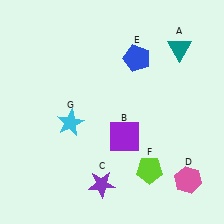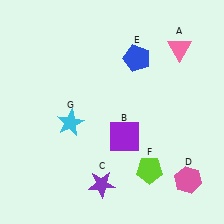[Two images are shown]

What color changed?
The triangle (A) changed from teal in Image 1 to pink in Image 2.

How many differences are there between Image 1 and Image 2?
There is 1 difference between the two images.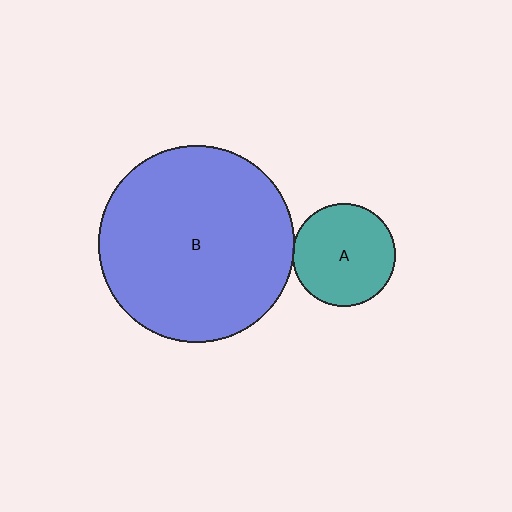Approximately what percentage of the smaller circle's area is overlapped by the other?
Approximately 5%.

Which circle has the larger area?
Circle B (blue).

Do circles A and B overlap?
Yes.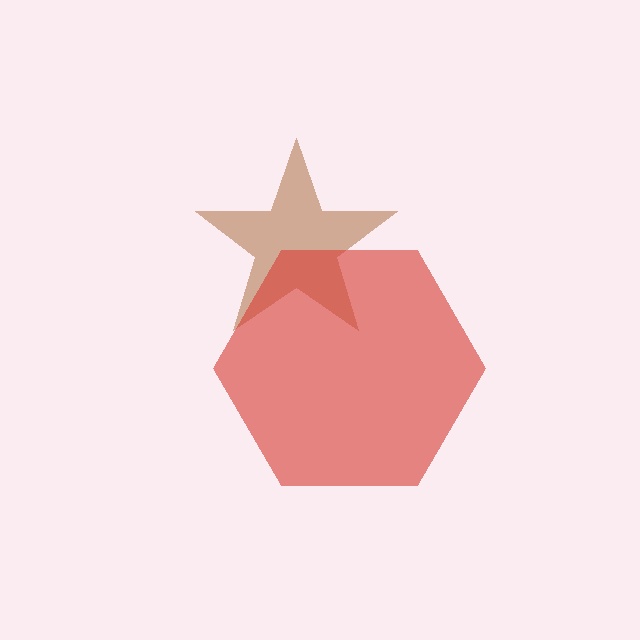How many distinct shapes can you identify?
There are 2 distinct shapes: a brown star, a red hexagon.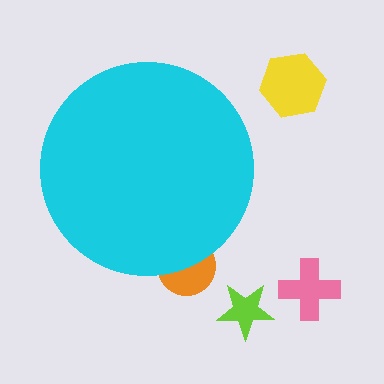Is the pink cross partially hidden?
No, the pink cross is fully visible.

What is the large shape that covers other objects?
A cyan circle.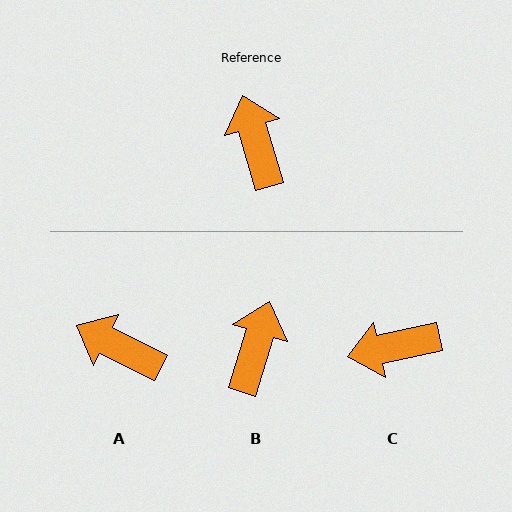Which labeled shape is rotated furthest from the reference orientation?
C, about 86 degrees away.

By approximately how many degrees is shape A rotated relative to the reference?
Approximately 47 degrees counter-clockwise.